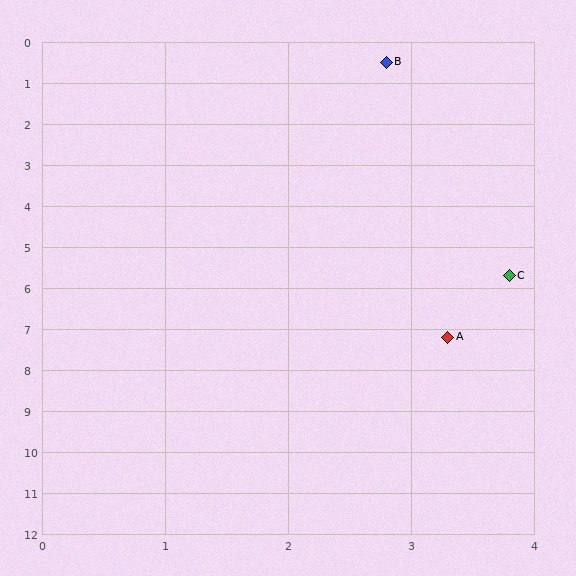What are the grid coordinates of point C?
Point C is at approximately (3.8, 5.7).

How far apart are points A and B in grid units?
Points A and B are about 6.7 grid units apart.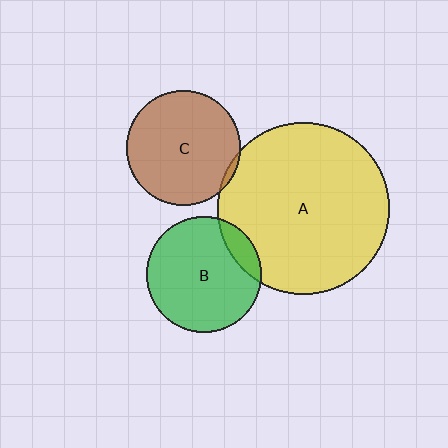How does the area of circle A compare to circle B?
Approximately 2.2 times.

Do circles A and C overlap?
Yes.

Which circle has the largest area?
Circle A (yellow).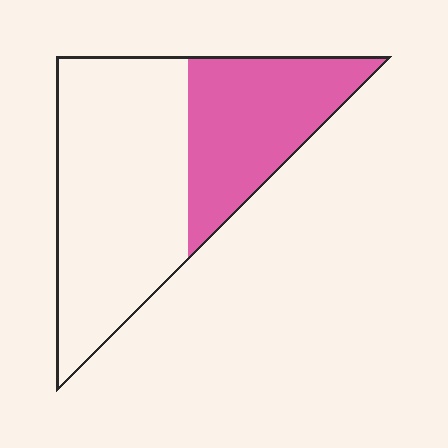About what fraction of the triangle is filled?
About three eighths (3/8).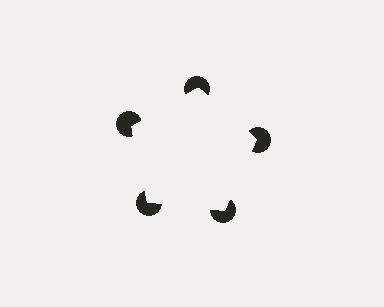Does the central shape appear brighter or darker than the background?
It typically appears slightly brighter than the background, even though no actual brightness change is drawn.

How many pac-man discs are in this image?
There are 5 — one at each vertex of the illusory pentagon.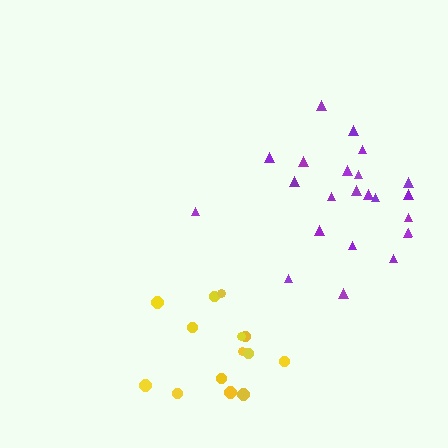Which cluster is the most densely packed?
Purple.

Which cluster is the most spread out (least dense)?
Yellow.